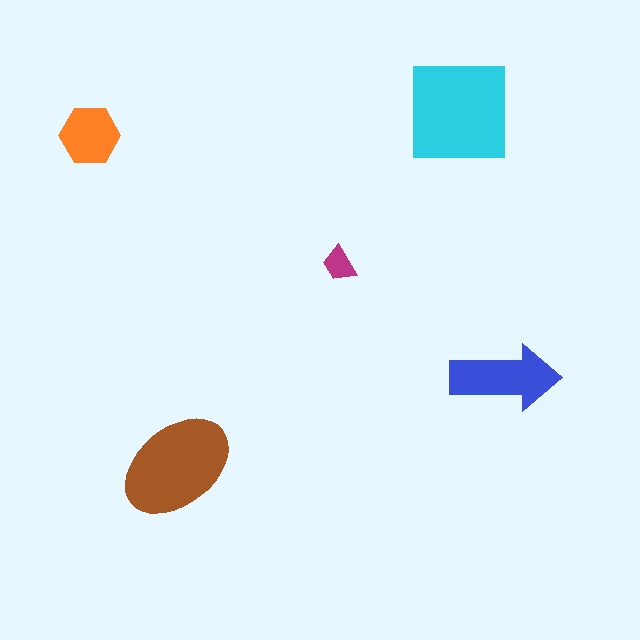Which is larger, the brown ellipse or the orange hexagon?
The brown ellipse.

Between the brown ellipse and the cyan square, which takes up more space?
The cyan square.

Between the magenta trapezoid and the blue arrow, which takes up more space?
The blue arrow.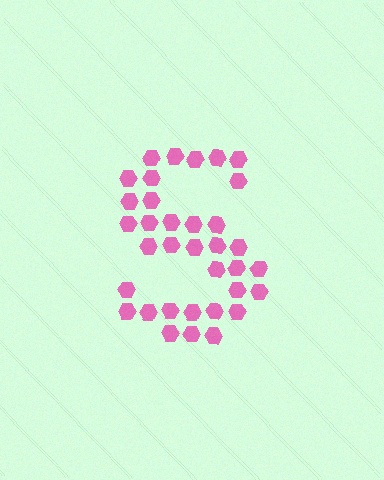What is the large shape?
The large shape is the letter S.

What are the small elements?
The small elements are hexagons.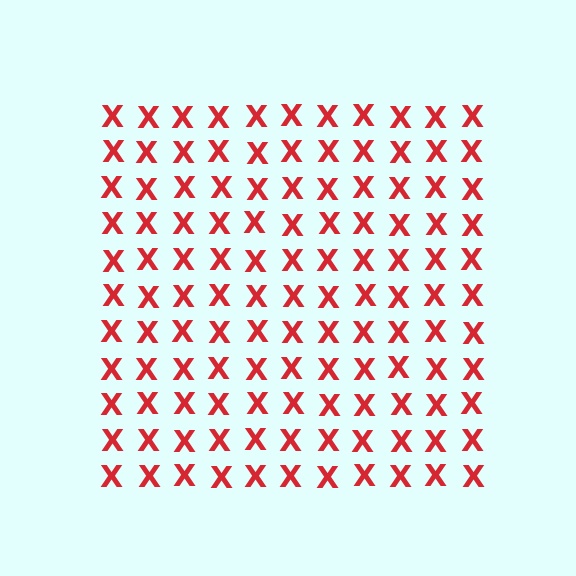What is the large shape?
The large shape is a square.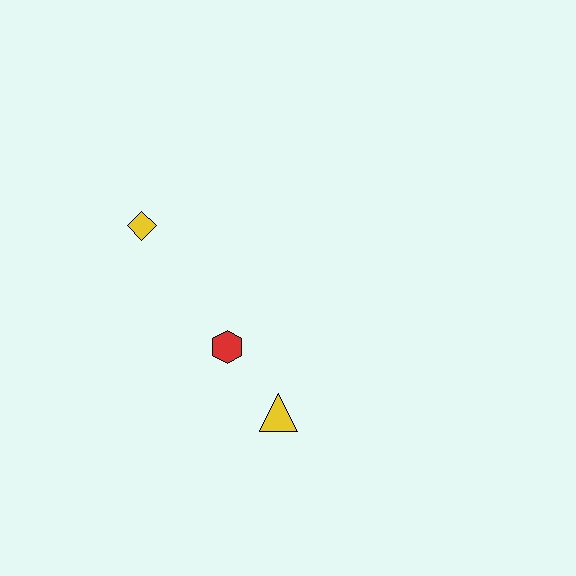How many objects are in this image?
There are 3 objects.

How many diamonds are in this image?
There is 1 diamond.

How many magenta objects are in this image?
There are no magenta objects.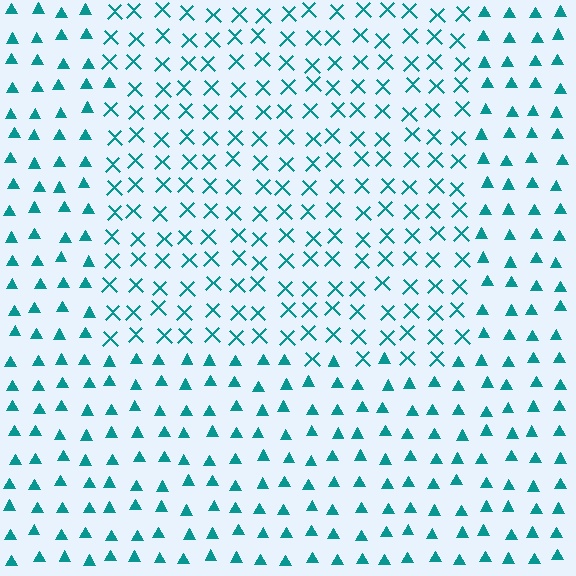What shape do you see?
I see a rectangle.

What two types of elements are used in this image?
The image uses X marks inside the rectangle region and triangles outside it.